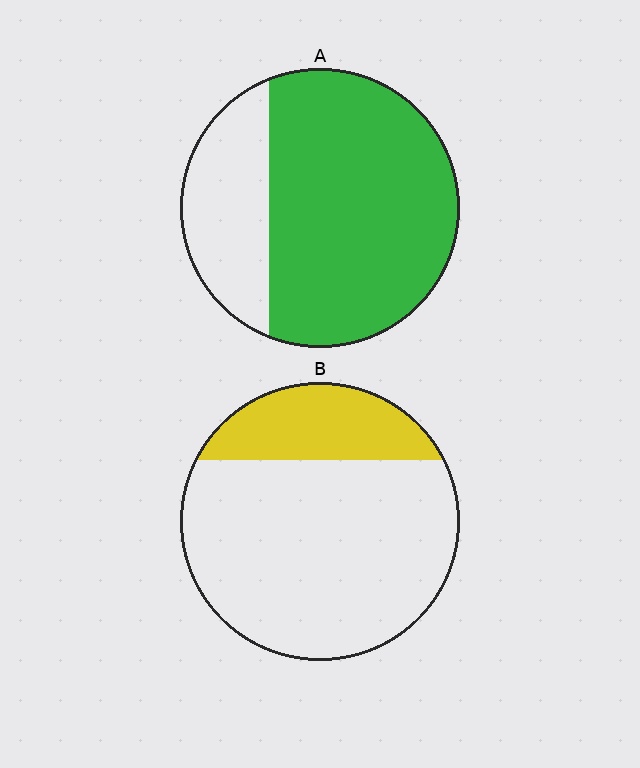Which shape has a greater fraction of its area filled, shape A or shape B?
Shape A.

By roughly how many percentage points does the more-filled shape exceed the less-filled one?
By roughly 50 percentage points (A over B).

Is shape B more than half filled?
No.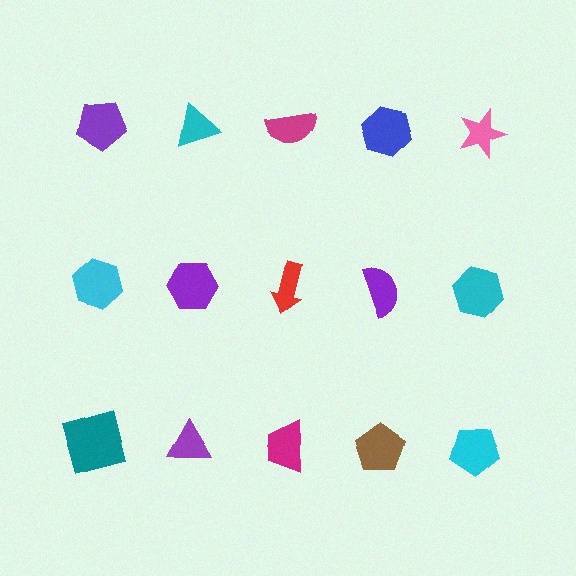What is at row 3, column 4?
A brown pentagon.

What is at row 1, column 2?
A cyan triangle.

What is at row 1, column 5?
A pink star.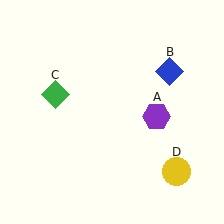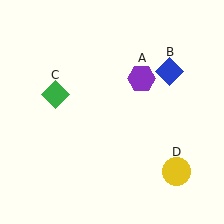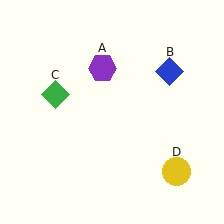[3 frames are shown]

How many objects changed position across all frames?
1 object changed position: purple hexagon (object A).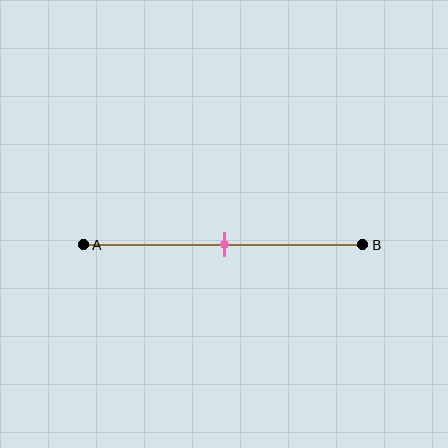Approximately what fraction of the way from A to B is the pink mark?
The pink mark is approximately 50% of the way from A to B.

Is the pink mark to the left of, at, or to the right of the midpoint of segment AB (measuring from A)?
The pink mark is approximately at the midpoint of segment AB.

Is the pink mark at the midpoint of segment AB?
Yes, the mark is approximately at the midpoint.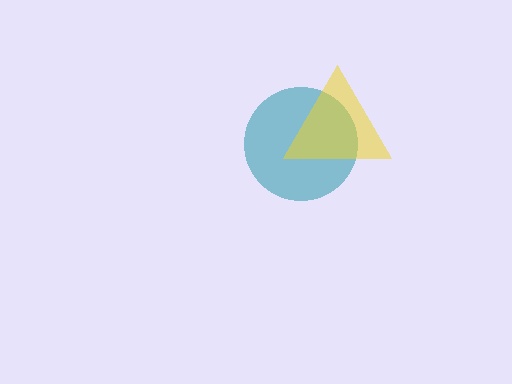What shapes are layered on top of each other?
The layered shapes are: a teal circle, a yellow triangle.